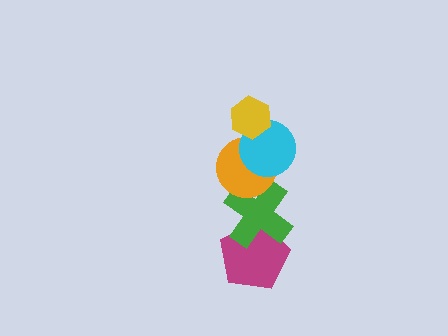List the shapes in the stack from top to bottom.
From top to bottom: the yellow hexagon, the cyan circle, the orange circle, the green cross, the magenta pentagon.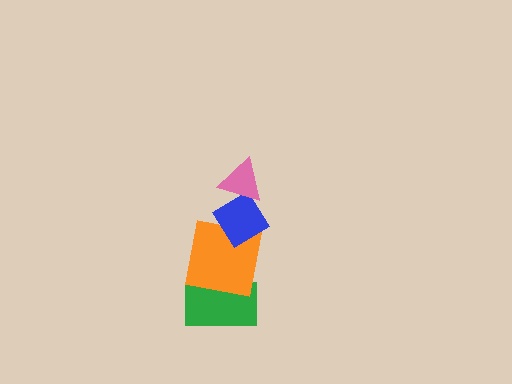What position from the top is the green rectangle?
The green rectangle is 4th from the top.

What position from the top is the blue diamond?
The blue diamond is 2nd from the top.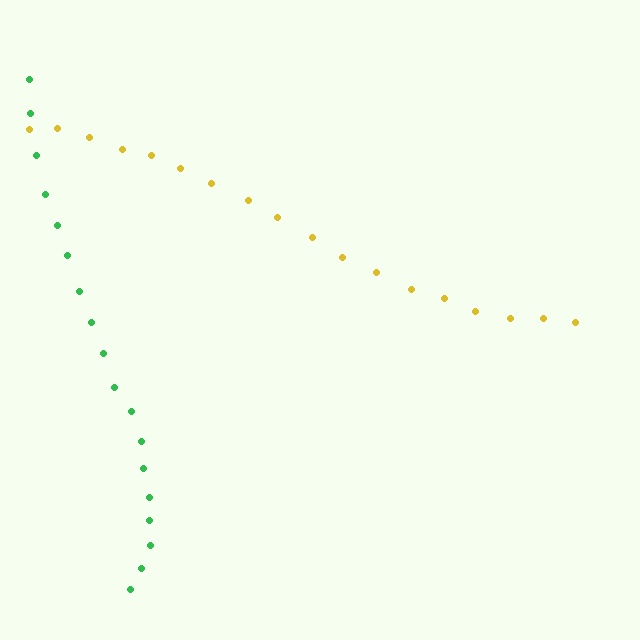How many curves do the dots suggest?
There are 2 distinct paths.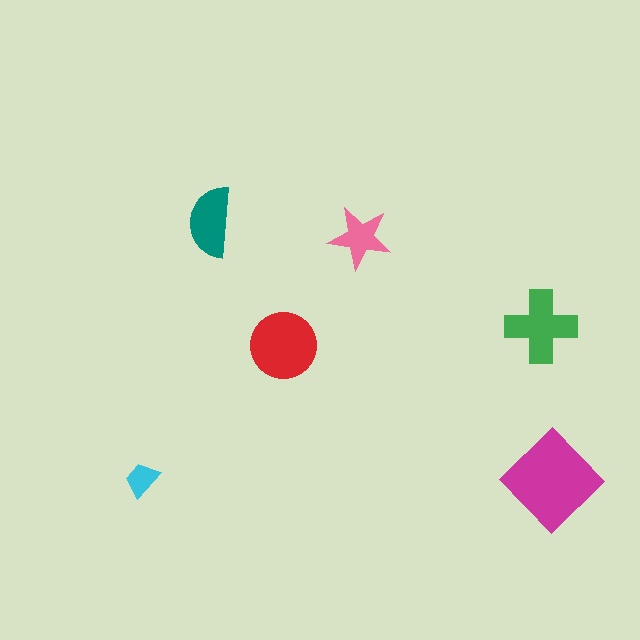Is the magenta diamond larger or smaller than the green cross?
Larger.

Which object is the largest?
The magenta diamond.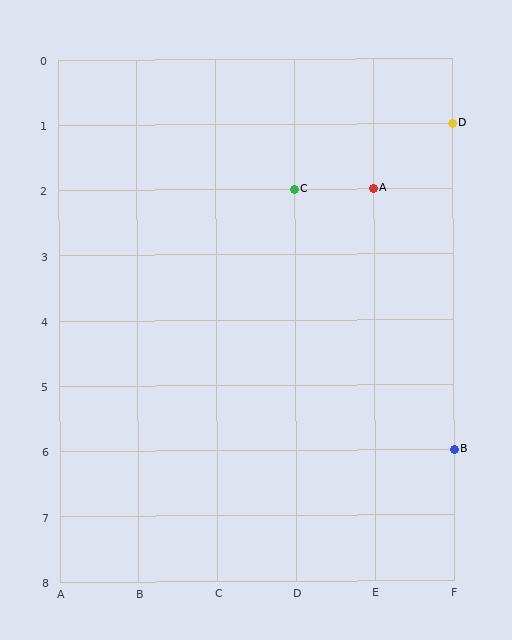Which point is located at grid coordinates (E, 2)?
Point A is at (E, 2).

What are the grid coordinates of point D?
Point D is at grid coordinates (F, 1).